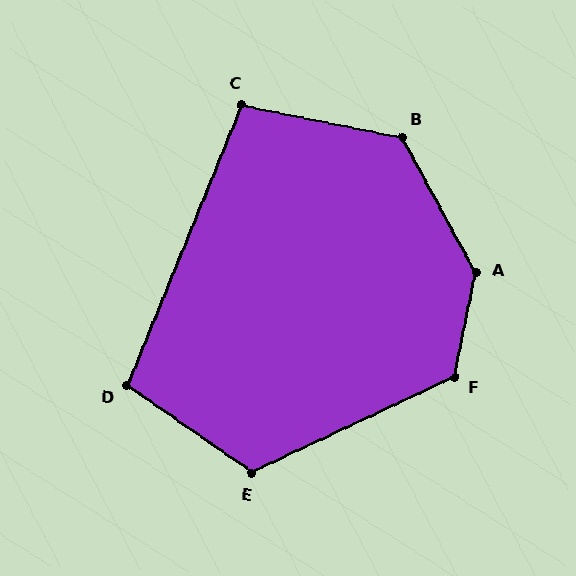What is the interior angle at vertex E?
Approximately 120 degrees (obtuse).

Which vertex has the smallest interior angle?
C, at approximately 101 degrees.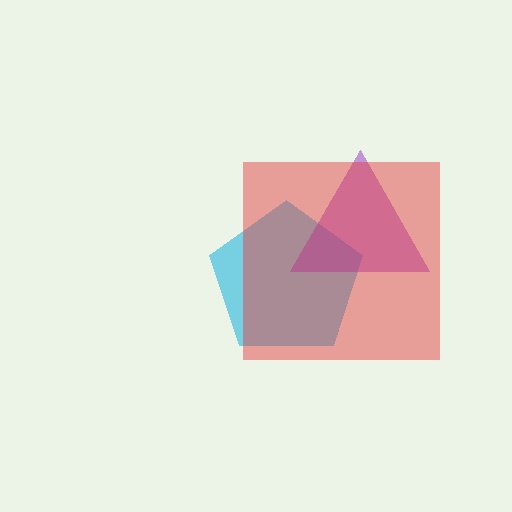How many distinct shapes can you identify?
There are 3 distinct shapes: a cyan pentagon, a purple triangle, a red square.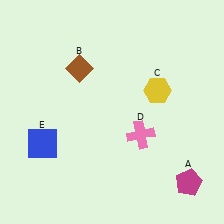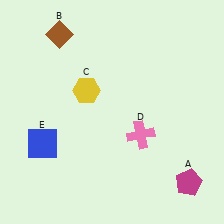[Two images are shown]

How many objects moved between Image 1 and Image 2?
2 objects moved between the two images.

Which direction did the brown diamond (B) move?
The brown diamond (B) moved up.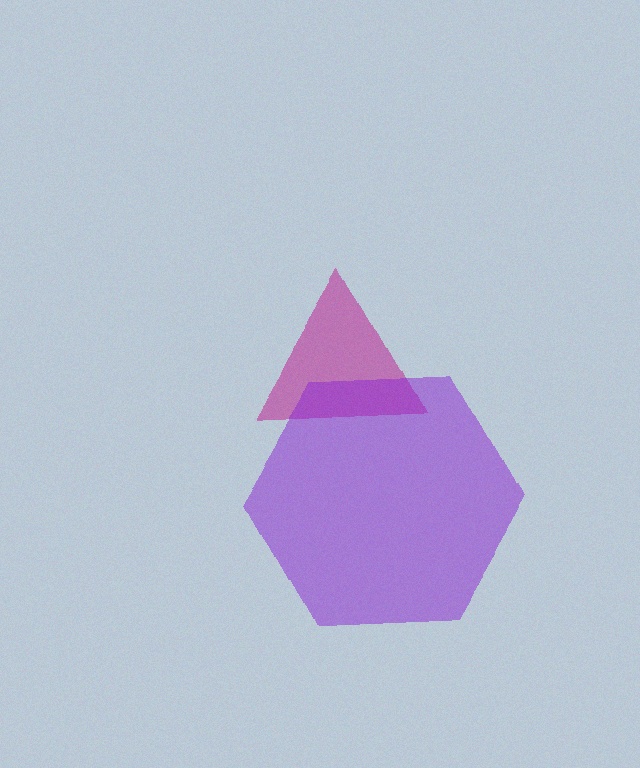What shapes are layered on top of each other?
The layered shapes are: a magenta triangle, a purple hexagon.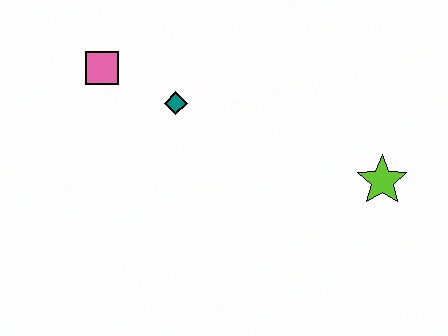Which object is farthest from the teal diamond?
The lime star is farthest from the teal diamond.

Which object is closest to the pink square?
The teal diamond is closest to the pink square.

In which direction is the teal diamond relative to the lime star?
The teal diamond is to the left of the lime star.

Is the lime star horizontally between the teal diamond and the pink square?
No